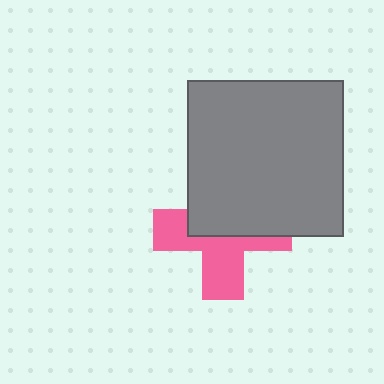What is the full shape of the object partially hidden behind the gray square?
The partially hidden object is a pink cross.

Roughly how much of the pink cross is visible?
About half of it is visible (roughly 49%).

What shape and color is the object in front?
The object in front is a gray square.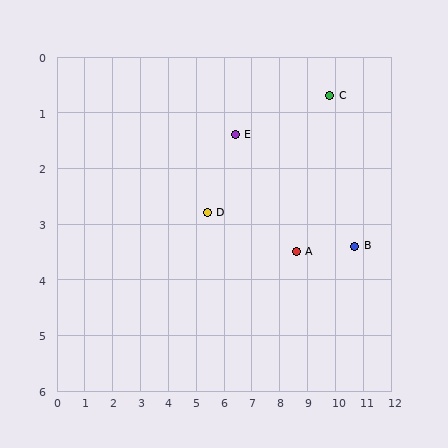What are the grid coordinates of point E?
Point E is at approximately (6.4, 1.4).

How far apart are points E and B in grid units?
Points E and B are about 4.7 grid units apart.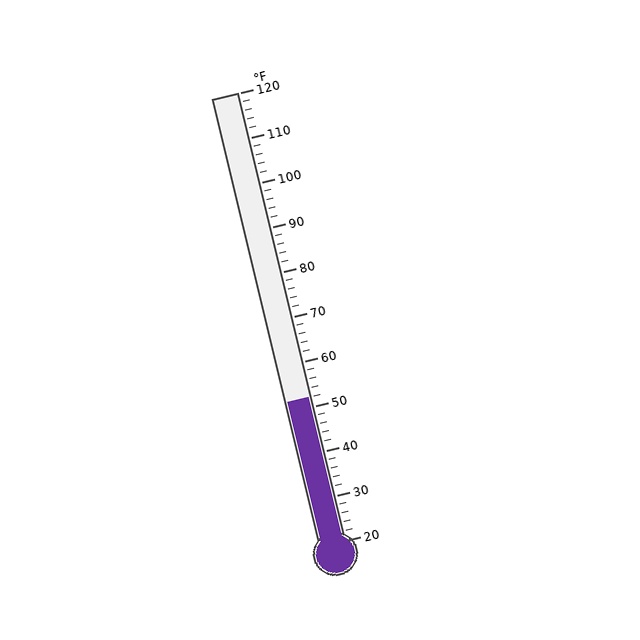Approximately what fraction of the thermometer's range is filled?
The thermometer is filled to approximately 30% of its range.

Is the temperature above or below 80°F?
The temperature is below 80°F.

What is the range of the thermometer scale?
The thermometer scale ranges from 20°F to 120°F.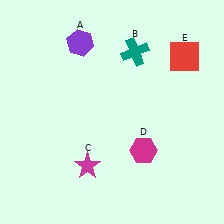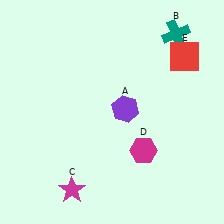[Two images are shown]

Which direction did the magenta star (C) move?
The magenta star (C) moved down.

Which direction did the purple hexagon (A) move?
The purple hexagon (A) moved down.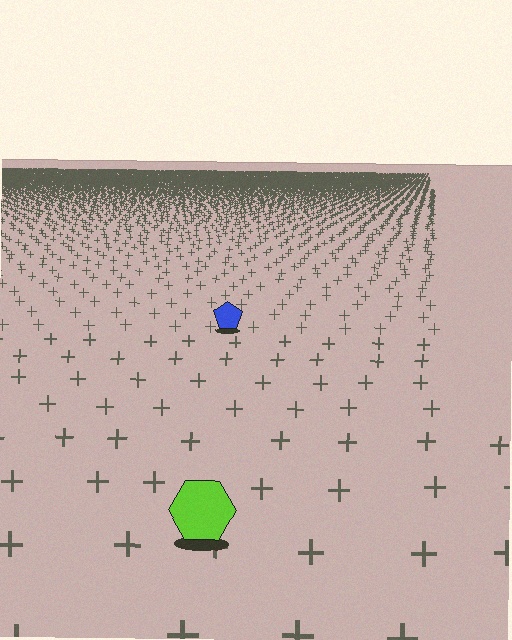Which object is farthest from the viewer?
The blue pentagon is farthest from the viewer. It appears smaller and the ground texture around it is denser.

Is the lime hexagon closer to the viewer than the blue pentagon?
Yes. The lime hexagon is closer — you can tell from the texture gradient: the ground texture is coarser near it.